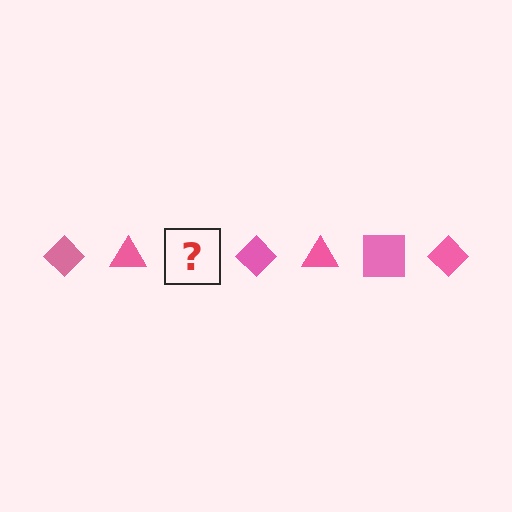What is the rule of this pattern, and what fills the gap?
The rule is that the pattern cycles through diamond, triangle, square shapes in pink. The gap should be filled with a pink square.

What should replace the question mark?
The question mark should be replaced with a pink square.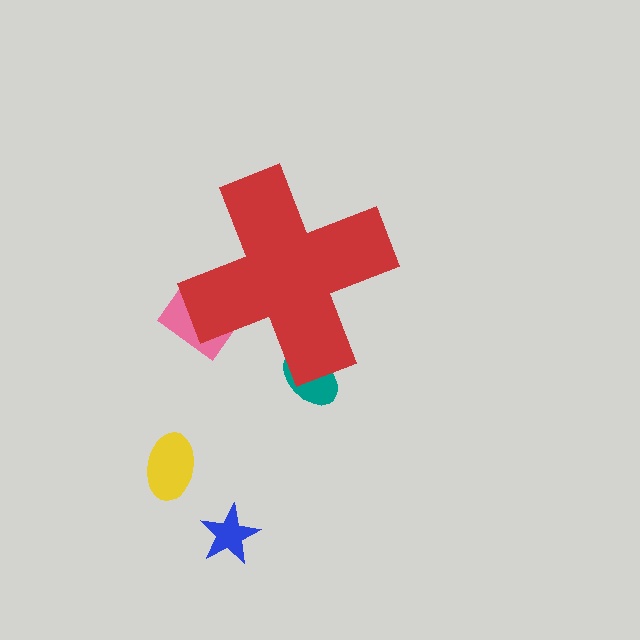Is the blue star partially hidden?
No, the blue star is fully visible.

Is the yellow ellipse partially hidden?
No, the yellow ellipse is fully visible.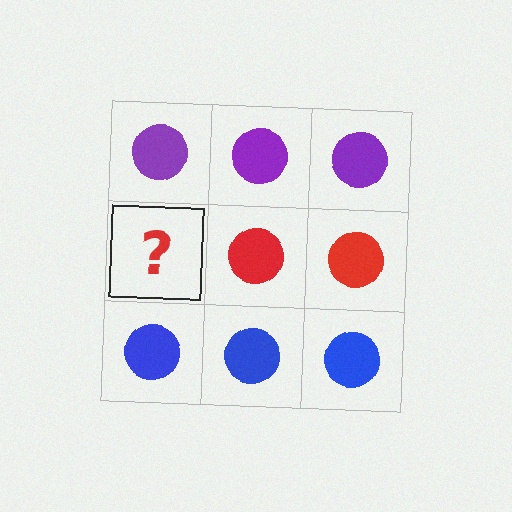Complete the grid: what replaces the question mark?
The question mark should be replaced with a red circle.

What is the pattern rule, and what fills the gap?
The rule is that each row has a consistent color. The gap should be filled with a red circle.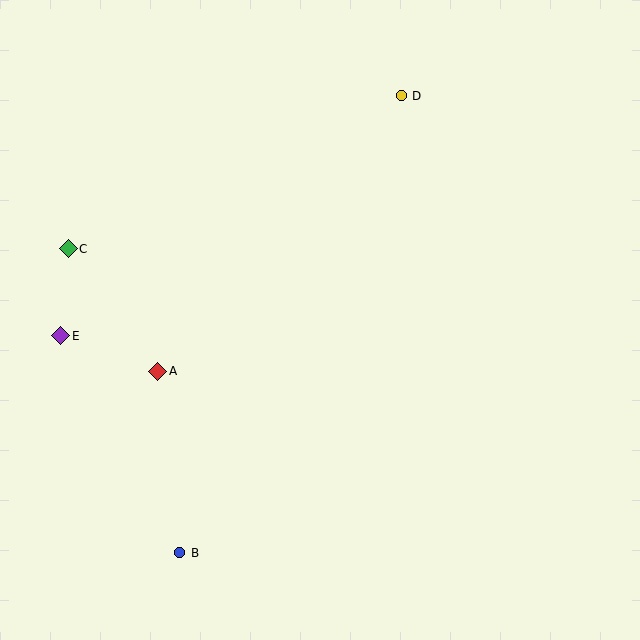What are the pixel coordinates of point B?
Point B is at (180, 553).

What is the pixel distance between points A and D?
The distance between A and D is 368 pixels.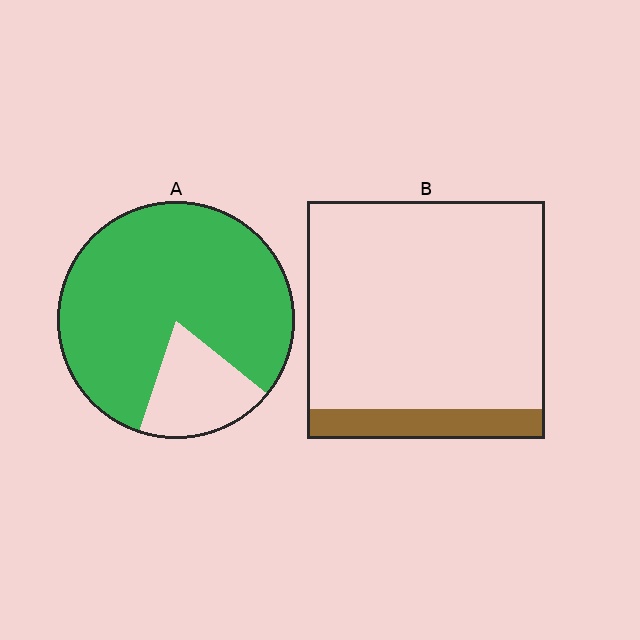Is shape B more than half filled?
No.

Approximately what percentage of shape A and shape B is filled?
A is approximately 80% and B is approximately 15%.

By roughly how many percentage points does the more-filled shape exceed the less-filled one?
By roughly 70 percentage points (A over B).